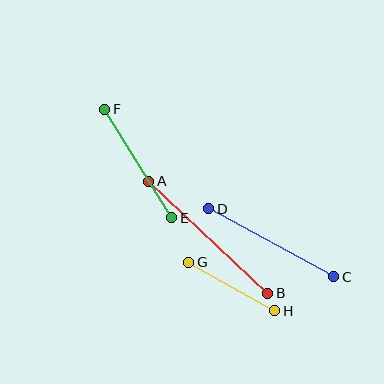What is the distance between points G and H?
The distance is approximately 99 pixels.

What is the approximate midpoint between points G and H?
The midpoint is at approximately (232, 286) pixels.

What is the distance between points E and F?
The distance is approximately 128 pixels.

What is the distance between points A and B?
The distance is approximately 164 pixels.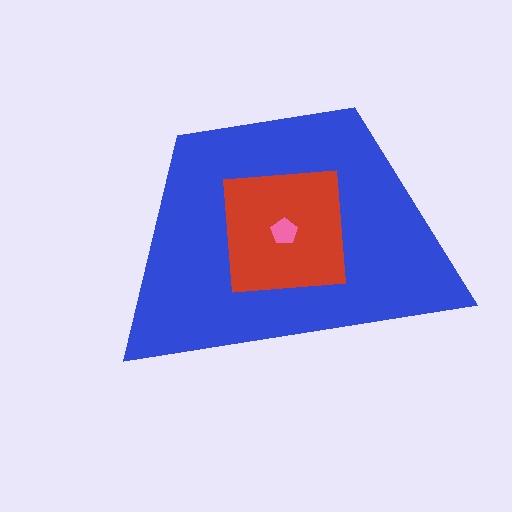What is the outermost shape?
The blue trapezoid.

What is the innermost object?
The pink pentagon.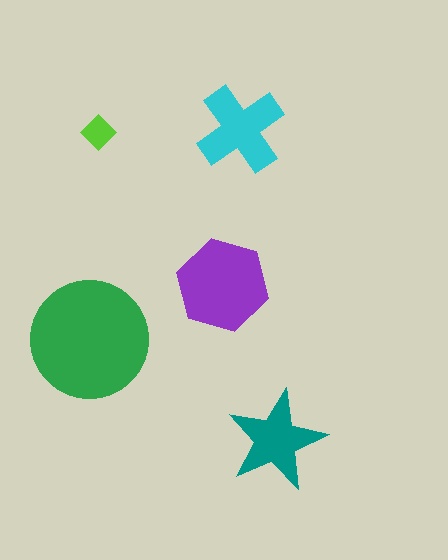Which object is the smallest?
The lime diamond.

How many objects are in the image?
There are 5 objects in the image.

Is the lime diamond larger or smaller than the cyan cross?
Smaller.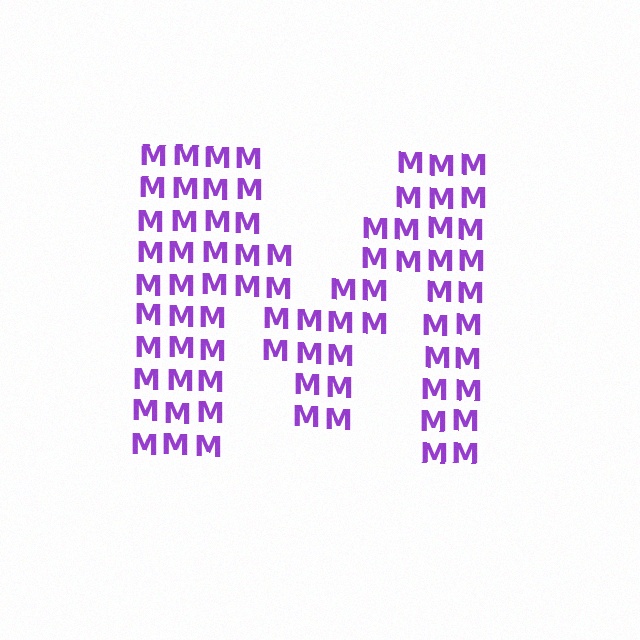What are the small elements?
The small elements are letter M's.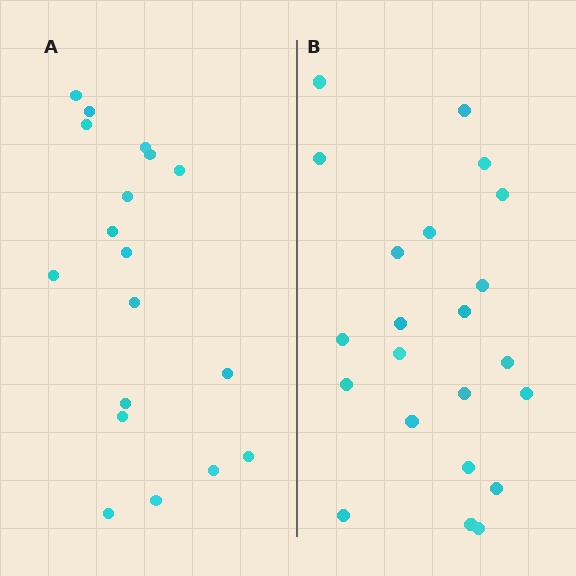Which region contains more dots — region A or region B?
Region B (the right region) has more dots.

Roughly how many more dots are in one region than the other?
Region B has about 4 more dots than region A.